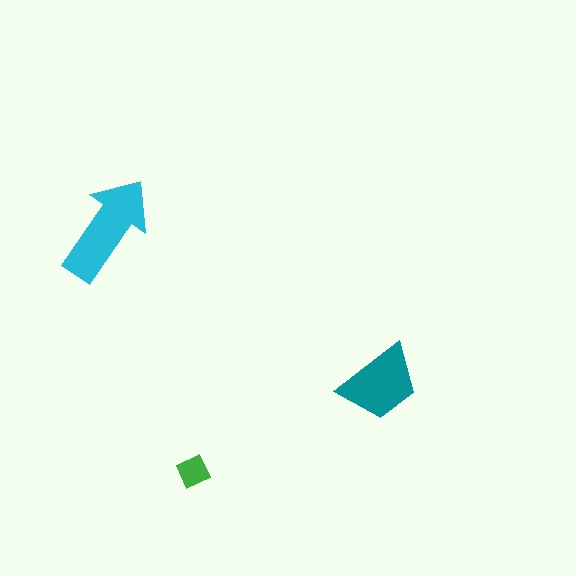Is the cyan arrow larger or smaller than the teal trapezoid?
Larger.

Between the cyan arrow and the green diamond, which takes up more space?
The cyan arrow.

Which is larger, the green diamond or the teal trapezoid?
The teal trapezoid.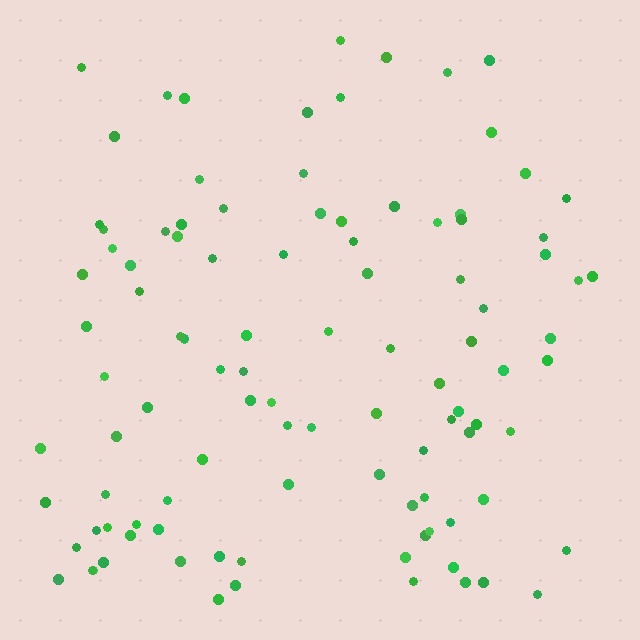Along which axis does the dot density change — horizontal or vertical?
Vertical.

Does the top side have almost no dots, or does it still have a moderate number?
Still a moderate number, just noticeably fewer than the bottom.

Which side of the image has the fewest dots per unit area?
The top.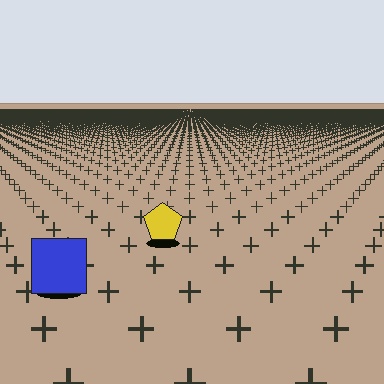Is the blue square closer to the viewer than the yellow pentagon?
Yes. The blue square is closer — you can tell from the texture gradient: the ground texture is coarser near it.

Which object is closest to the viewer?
The blue square is closest. The texture marks near it are larger and more spread out.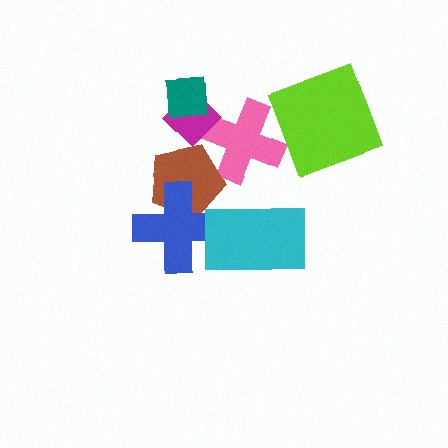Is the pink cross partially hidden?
Yes, it is partially covered by another shape.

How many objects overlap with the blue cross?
2 objects overlap with the blue cross.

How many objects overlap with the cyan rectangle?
1 object overlaps with the cyan rectangle.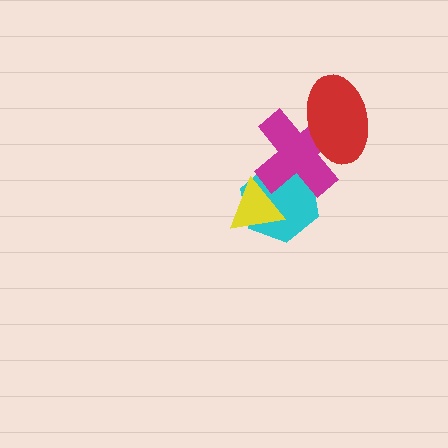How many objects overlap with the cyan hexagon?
2 objects overlap with the cyan hexagon.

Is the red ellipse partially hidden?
No, no other shape covers it.